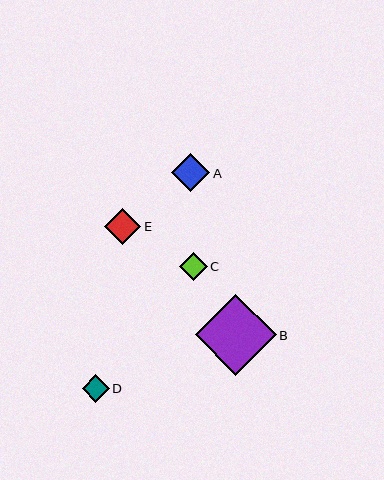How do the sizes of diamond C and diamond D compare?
Diamond C and diamond D are approximately the same size.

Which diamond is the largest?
Diamond B is the largest with a size of approximately 81 pixels.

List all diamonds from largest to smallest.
From largest to smallest: B, A, E, C, D.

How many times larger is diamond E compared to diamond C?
Diamond E is approximately 1.3 times the size of diamond C.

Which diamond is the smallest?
Diamond D is the smallest with a size of approximately 27 pixels.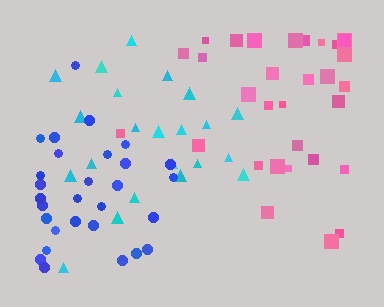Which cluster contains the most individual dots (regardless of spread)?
Pink (33).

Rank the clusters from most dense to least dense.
blue, cyan, pink.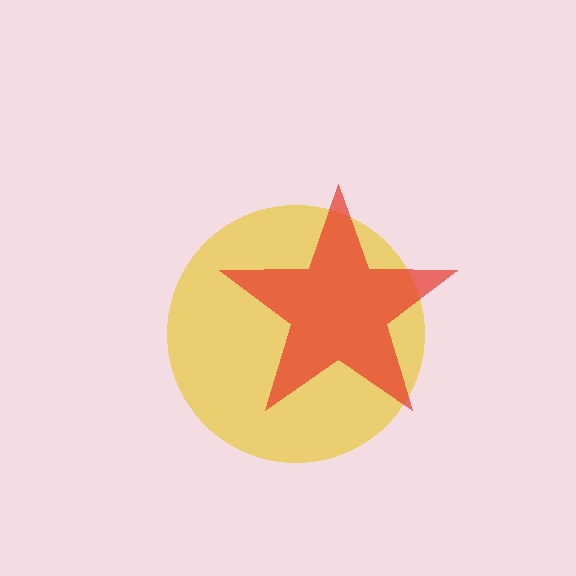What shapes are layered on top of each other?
The layered shapes are: a yellow circle, a red star.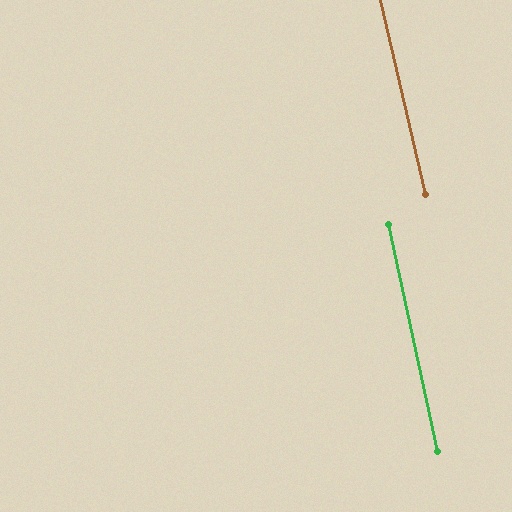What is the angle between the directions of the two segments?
Approximately 1 degree.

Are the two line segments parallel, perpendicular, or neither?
Parallel — their directions differ by only 0.9°.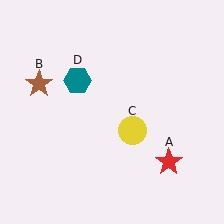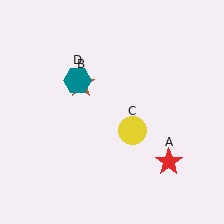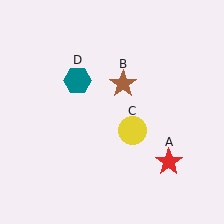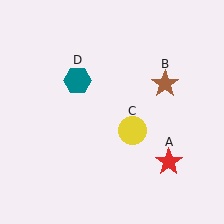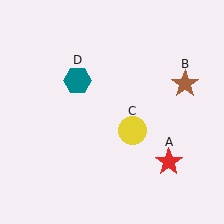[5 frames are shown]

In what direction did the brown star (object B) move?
The brown star (object B) moved right.